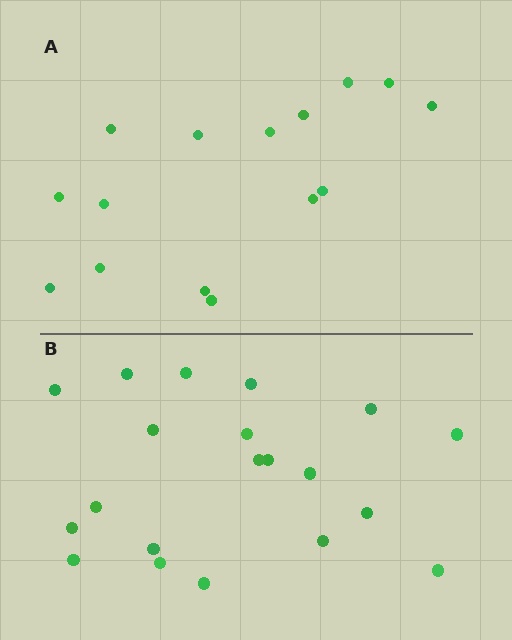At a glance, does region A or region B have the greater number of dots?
Region B (the bottom region) has more dots.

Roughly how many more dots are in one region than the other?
Region B has about 5 more dots than region A.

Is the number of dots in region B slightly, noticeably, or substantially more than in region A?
Region B has noticeably more, but not dramatically so. The ratio is roughly 1.3 to 1.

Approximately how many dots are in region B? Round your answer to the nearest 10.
About 20 dots.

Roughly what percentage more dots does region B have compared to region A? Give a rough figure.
About 35% more.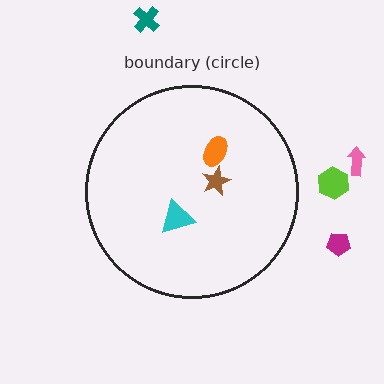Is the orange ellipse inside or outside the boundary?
Inside.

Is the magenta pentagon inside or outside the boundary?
Outside.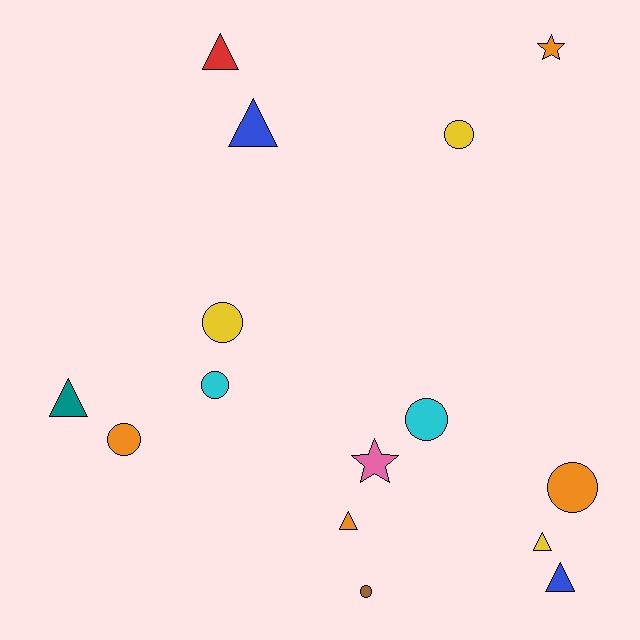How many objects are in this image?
There are 15 objects.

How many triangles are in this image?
There are 6 triangles.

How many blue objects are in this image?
There are 2 blue objects.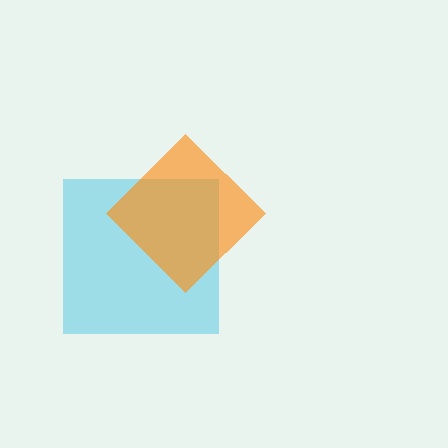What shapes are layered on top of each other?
The layered shapes are: a cyan square, an orange diamond.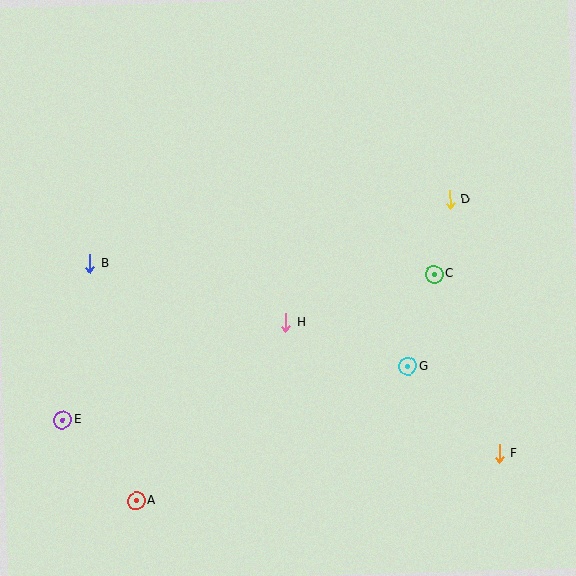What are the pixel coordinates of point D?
Point D is at (450, 199).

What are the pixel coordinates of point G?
Point G is at (408, 367).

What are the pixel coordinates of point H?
Point H is at (286, 322).